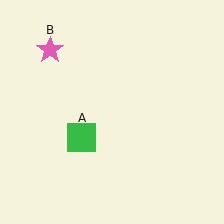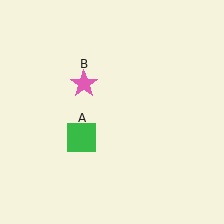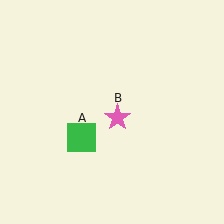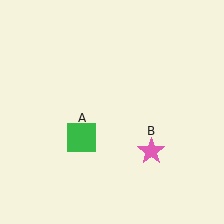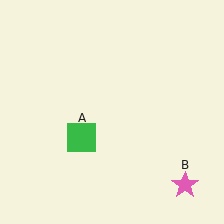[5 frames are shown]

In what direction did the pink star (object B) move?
The pink star (object B) moved down and to the right.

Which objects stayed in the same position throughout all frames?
Green square (object A) remained stationary.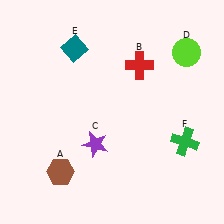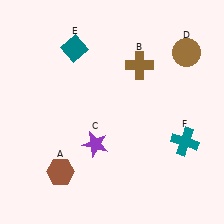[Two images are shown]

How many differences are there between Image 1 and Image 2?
There are 3 differences between the two images.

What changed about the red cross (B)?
In Image 1, B is red. In Image 2, it changed to brown.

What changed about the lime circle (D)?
In Image 1, D is lime. In Image 2, it changed to brown.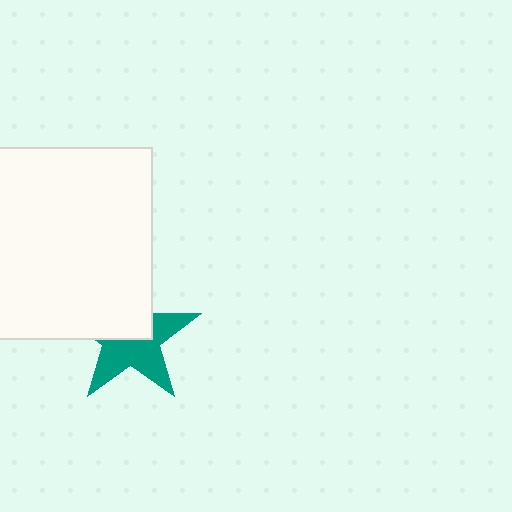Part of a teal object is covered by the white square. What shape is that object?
It is a star.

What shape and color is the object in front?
The object in front is a white square.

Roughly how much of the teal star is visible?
About half of it is visible (roughly 55%).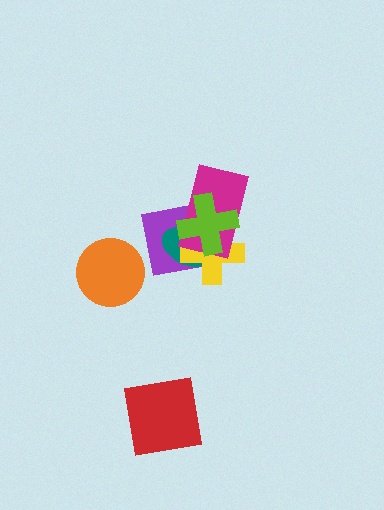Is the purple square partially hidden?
Yes, it is partially covered by another shape.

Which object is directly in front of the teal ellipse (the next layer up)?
The yellow cross is directly in front of the teal ellipse.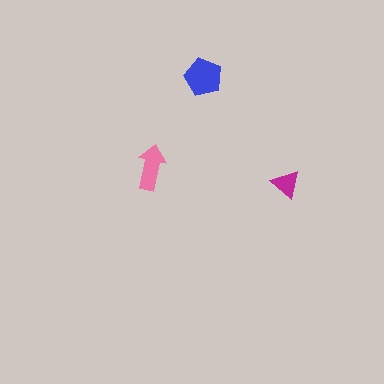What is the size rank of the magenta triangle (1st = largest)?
3rd.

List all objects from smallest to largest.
The magenta triangle, the pink arrow, the blue pentagon.